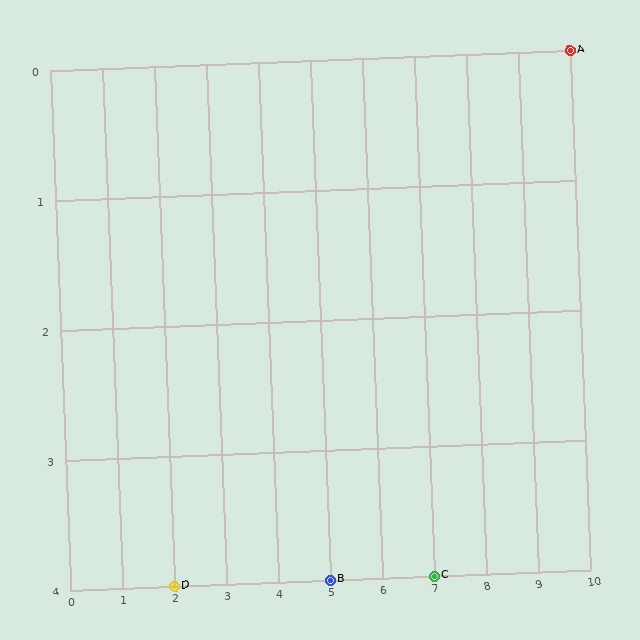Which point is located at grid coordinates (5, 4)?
Point B is at (5, 4).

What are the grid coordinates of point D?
Point D is at grid coordinates (2, 4).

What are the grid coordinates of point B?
Point B is at grid coordinates (5, 4).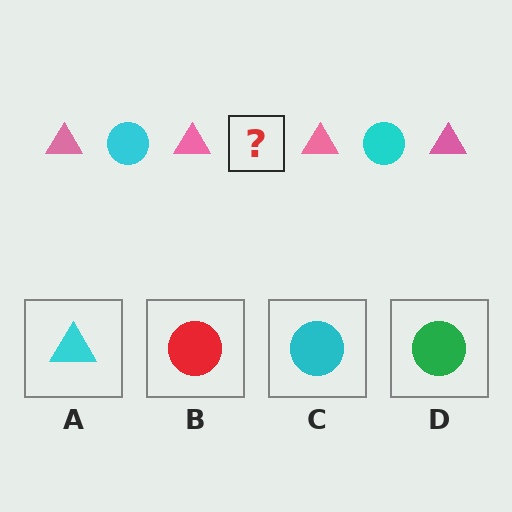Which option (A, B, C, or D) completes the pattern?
C.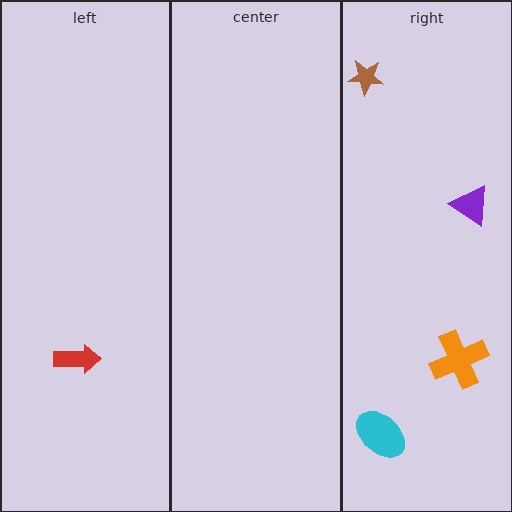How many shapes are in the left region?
1.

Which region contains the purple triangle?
The right region.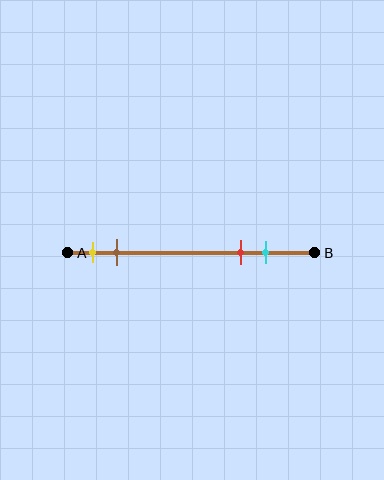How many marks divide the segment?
There are 4 marks dividing the segment.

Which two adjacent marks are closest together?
The yellow and brown marks are the closest adjacent pair.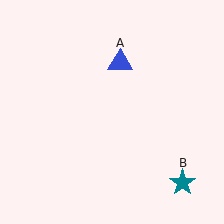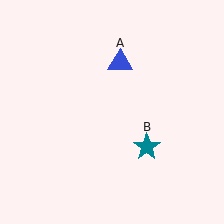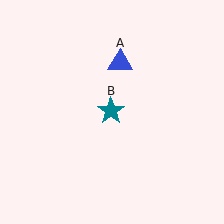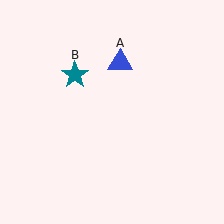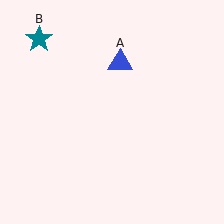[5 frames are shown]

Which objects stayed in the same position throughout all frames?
Blue triangle (object A) remained stationary.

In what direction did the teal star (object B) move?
The teal star (object B) moved up and to the left.